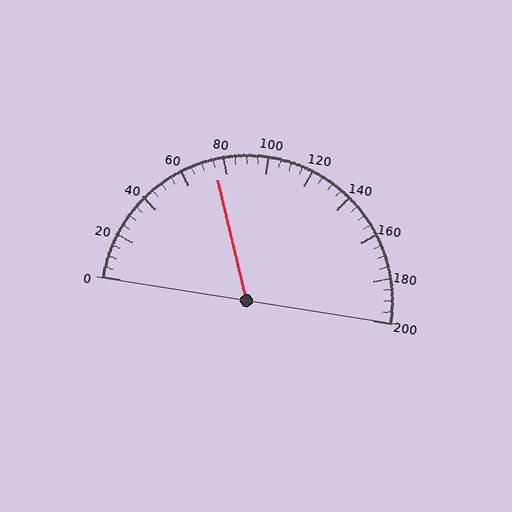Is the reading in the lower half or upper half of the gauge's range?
The reading is in the lower half of the range (0 to 200).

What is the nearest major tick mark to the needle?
The nearest major tick mark is 80.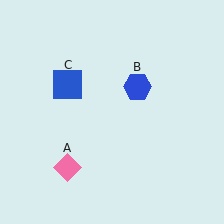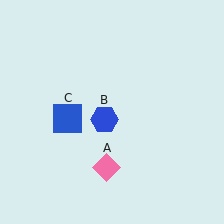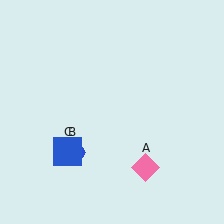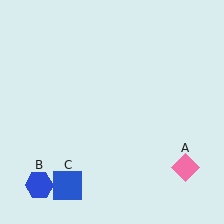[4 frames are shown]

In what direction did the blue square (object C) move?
The blue square (object C) moved down.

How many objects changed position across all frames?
3 objects changed position: pink diamond (object A), blue hexagon (object B), blue square (object C).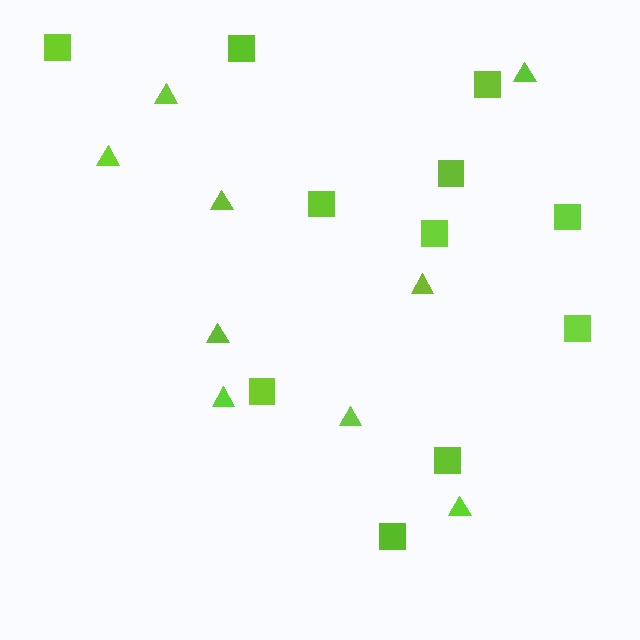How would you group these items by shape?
There are 2 groups: one group of triangles (9) and one group of squares (11).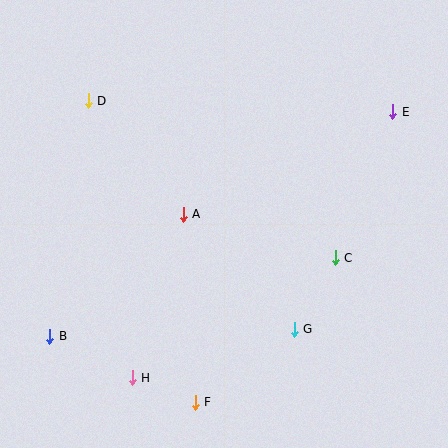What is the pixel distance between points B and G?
The distance between B and G is 245 pixels.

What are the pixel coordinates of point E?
Point E is at (393, 112).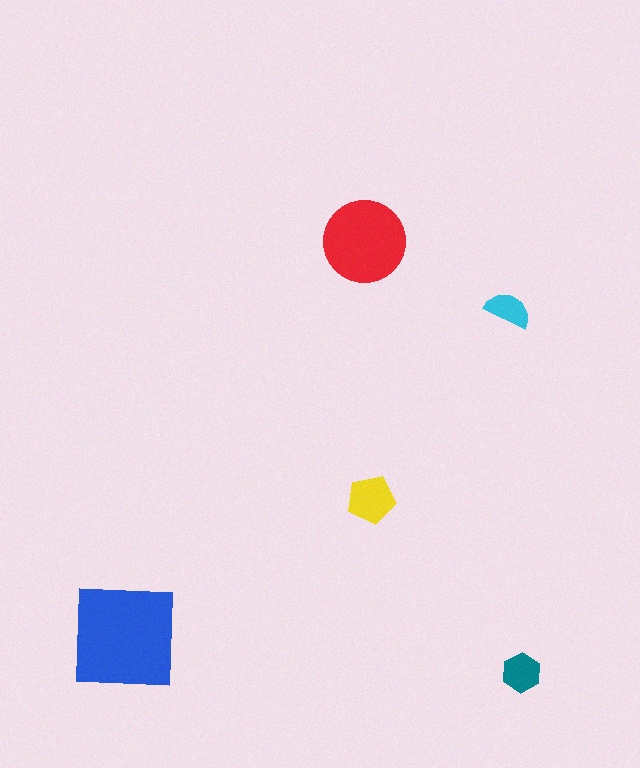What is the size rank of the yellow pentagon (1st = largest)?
3rd.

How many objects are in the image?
There are 5 objects in the image.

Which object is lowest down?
The teal hexagon is bottommost.